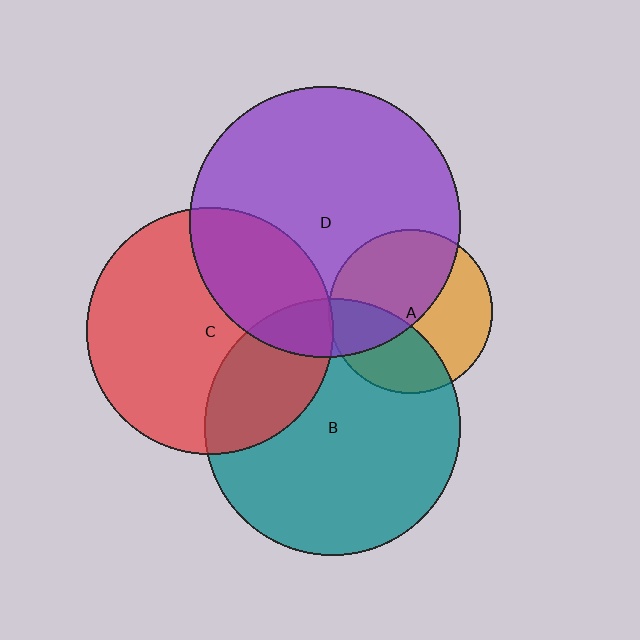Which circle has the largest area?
Circle D (purple).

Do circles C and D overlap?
Yes.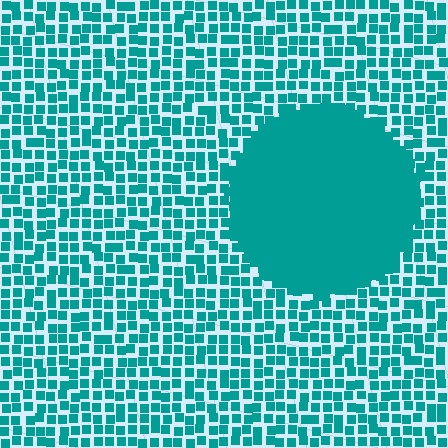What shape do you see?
I see a circle.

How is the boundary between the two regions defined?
The boundary is defined by a change in element density (approximately 2.7x ratio). All elements are the same color, size, and shape.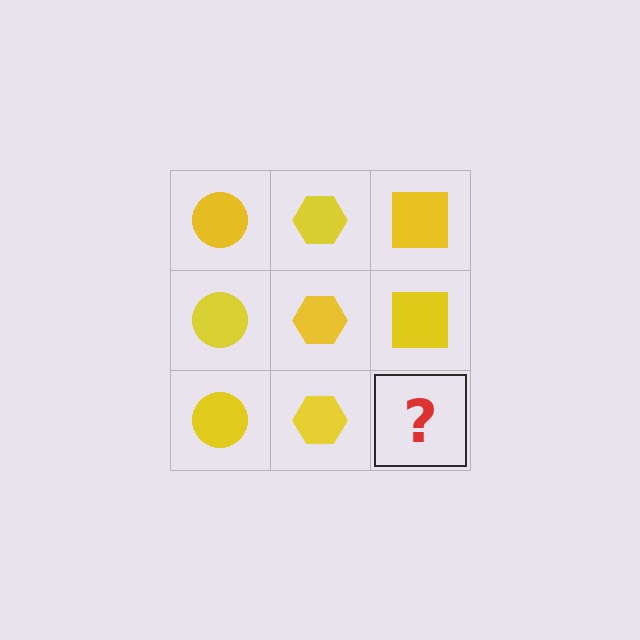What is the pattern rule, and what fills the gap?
The rule is that each column has a consistent shape. The gap should be filled with a yellow square.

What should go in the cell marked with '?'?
The missing cell should contain a yellow square.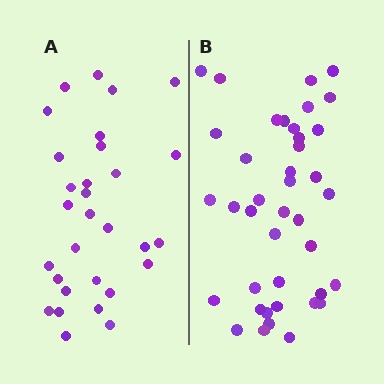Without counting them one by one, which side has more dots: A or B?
Region B (the right region) has more dots.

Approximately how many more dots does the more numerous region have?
Region B has roughly 10 or so more dots than region A.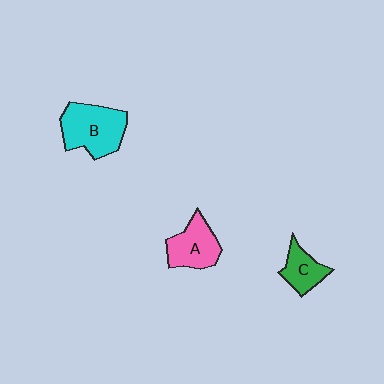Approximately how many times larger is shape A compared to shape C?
Approximately 1.4 times.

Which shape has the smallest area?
Shape C (green).